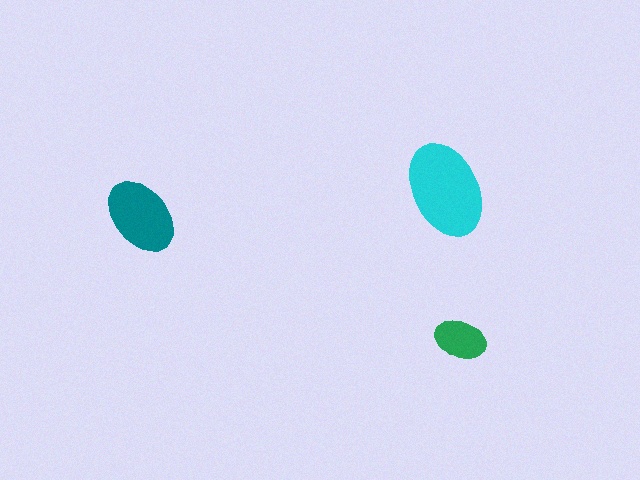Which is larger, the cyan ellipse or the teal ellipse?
The cyan one.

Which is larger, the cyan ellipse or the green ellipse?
The cyan one.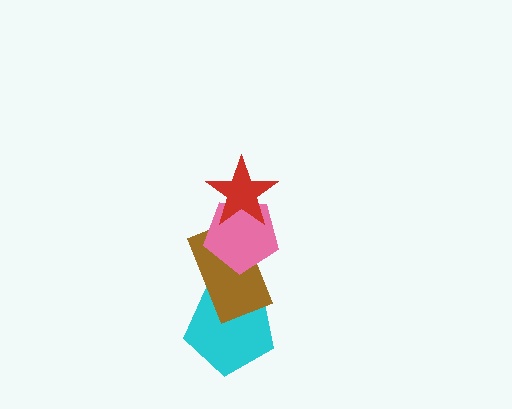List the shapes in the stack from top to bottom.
From top to bottom: the red star, the pink pentagon, the brown rectangle, the cyan pentagon.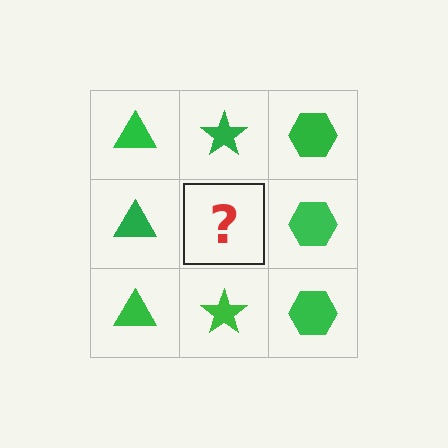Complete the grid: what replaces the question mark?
The question mark should be replaced with a green star.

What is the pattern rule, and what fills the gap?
The rule is that each column has a consistent shape. The gap should be filled with a green star.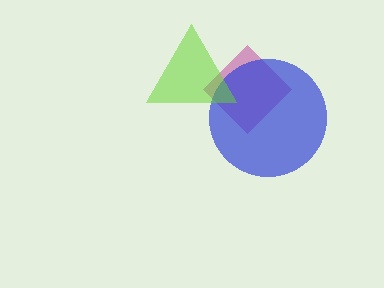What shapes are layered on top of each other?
The layered shapes are: a magenta diamond, a blue circle, a lime triangle.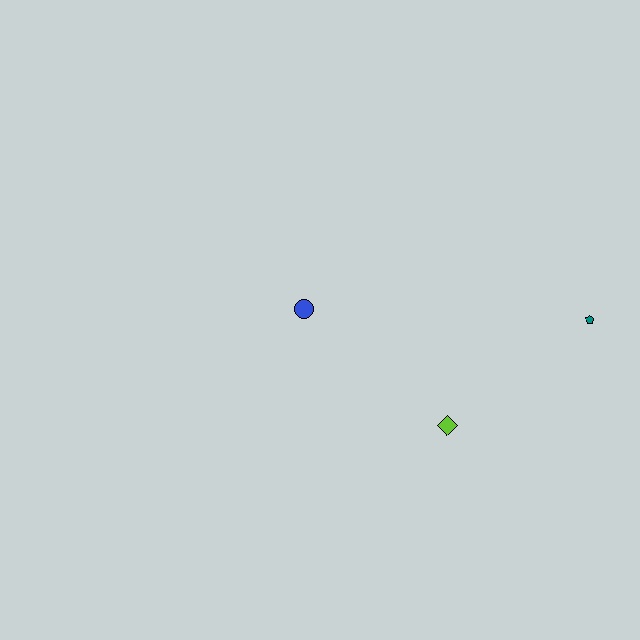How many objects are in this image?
There are 3 objects.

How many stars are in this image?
There are no stars.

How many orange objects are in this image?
There are no orange objects.